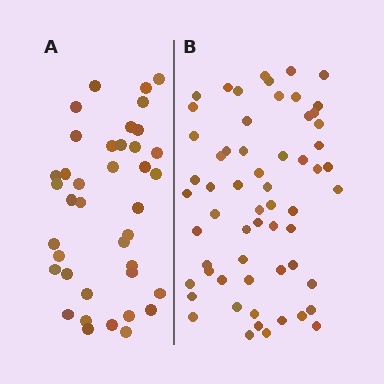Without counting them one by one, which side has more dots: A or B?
Region B (the right region) has more dots.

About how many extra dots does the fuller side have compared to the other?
Region B has approximately 20 more dots than region A.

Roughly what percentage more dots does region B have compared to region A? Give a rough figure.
About 55% more.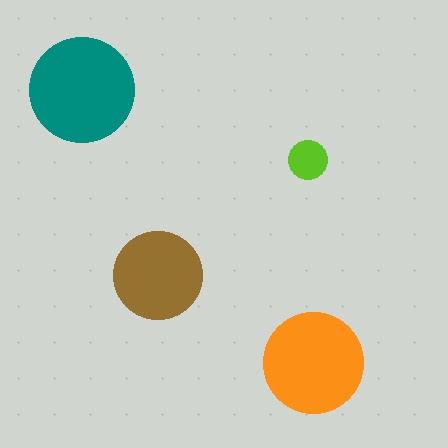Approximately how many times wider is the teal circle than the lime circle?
About 2.5 times wider.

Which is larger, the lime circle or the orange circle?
The orange one.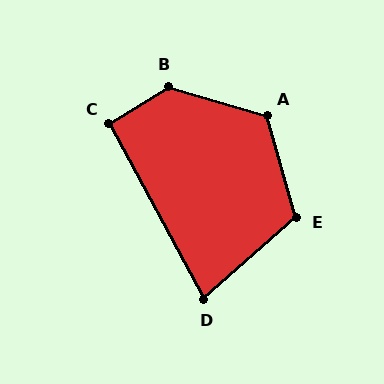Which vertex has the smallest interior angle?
D, at approximately 77 degrees.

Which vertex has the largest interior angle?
B, at approximately 132 degrees.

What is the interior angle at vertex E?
Approximately 115 degrees (obtuse).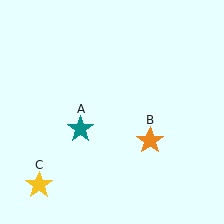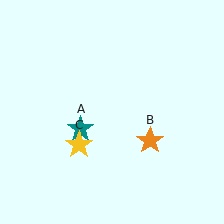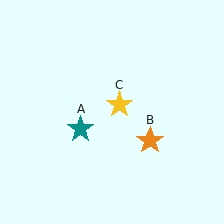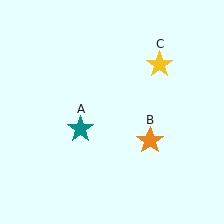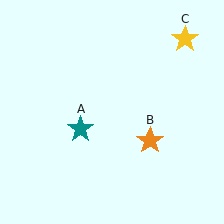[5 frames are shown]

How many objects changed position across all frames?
1 object changed position: yellow star (object C).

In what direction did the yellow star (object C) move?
The yellow star (object C) moved up and to the right.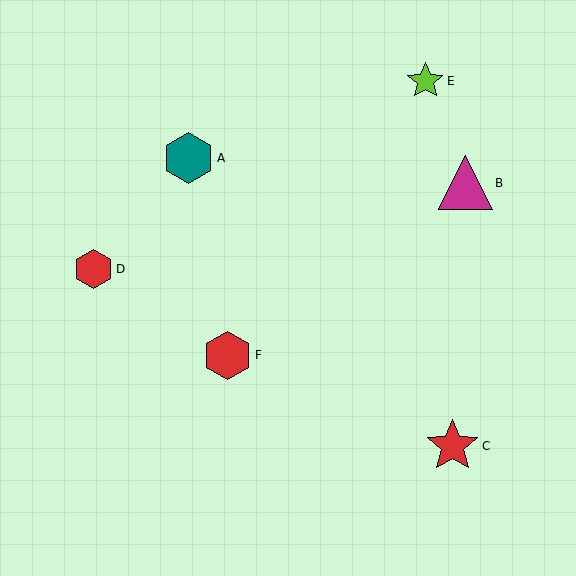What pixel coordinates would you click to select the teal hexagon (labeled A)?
Click at (189, 158) to select the teal hexagon A.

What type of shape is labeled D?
Shape D is a red hexagon.